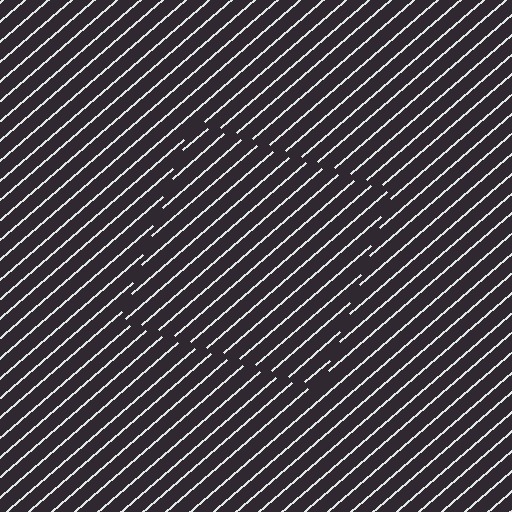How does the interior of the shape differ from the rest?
The interior of the shape contains the same grating, shifted by half a period — the contour is defined by the phase discontinuity where line-ends from the inner and outer gratings abut.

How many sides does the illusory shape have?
4 sides — the line-ends trace a square.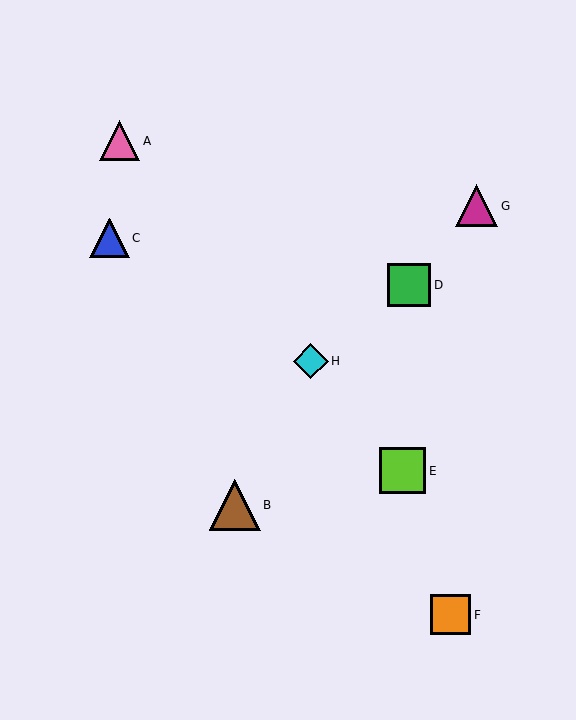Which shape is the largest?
The brown triangle (labeled B) is the largest.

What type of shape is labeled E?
Shape E is a lime square.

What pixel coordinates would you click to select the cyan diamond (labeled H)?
Click at (311, 361) to select the cyan diamond H.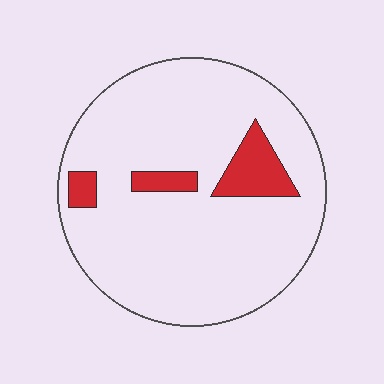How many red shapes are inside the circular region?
3.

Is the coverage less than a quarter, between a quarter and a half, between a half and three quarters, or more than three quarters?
Less than a quarter.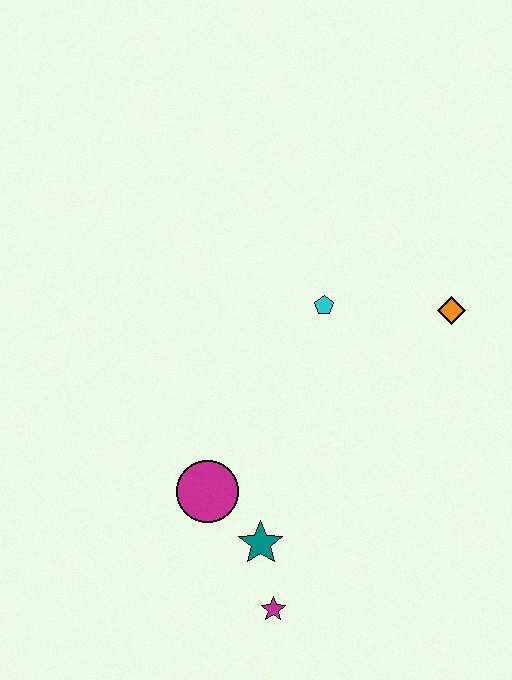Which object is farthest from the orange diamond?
The magenta star is farthest from the orange diamond.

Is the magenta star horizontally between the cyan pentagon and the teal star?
Yes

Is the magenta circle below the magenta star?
No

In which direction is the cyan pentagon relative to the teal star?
The cyan pentagon is above the teal star.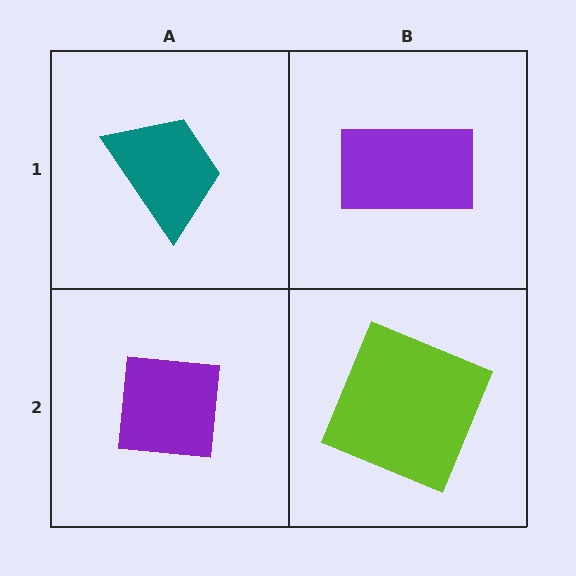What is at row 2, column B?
A lime square.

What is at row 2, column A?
A purple square.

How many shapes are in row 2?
2 shapes.